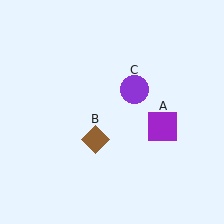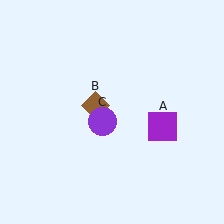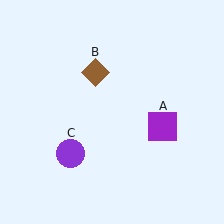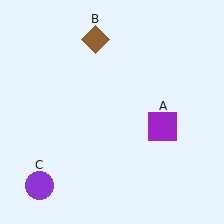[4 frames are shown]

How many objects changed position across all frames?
2 objects changed position: brown diamond (object B), purple circle (object C).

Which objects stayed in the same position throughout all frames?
Purple square (object A) remained stationary.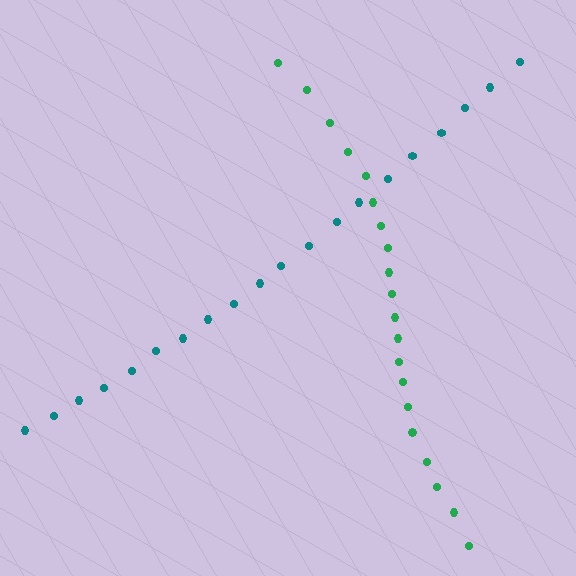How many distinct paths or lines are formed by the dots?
There are 2 distinct paths.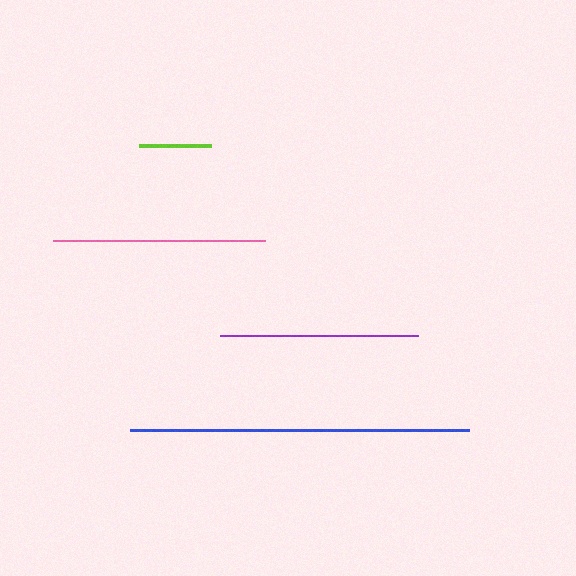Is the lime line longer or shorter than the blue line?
The blue line is longer than the lime line.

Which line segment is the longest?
The blue line is the longest at approximately 339 pixels.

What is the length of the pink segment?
The pink segment is approximately 212 pixels long.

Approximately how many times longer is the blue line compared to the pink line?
The blue line is approximately 1.6 times the length of the pink line.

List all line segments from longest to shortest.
From longest to shortest: blue, pink, purple, lime.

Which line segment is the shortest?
The lime line is the shortest at approximately 72 pixels.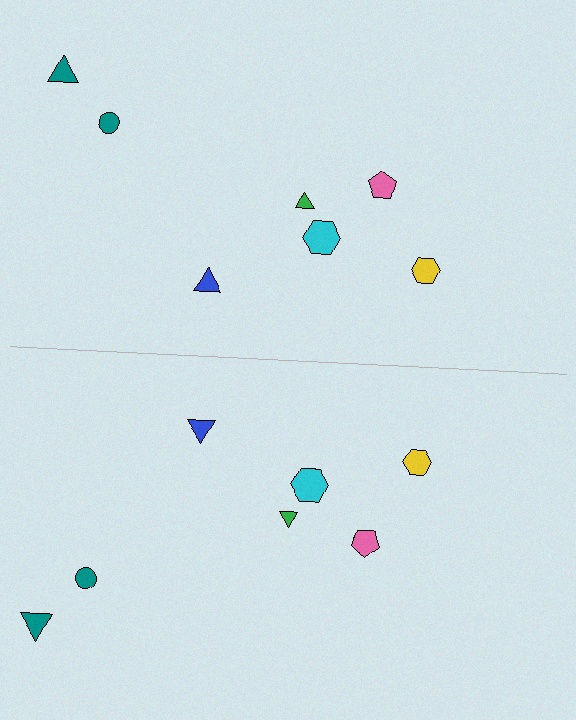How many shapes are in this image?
There are 14 shapes in this image.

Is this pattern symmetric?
Yes, this pattern has bilateral (reflection) symmetry.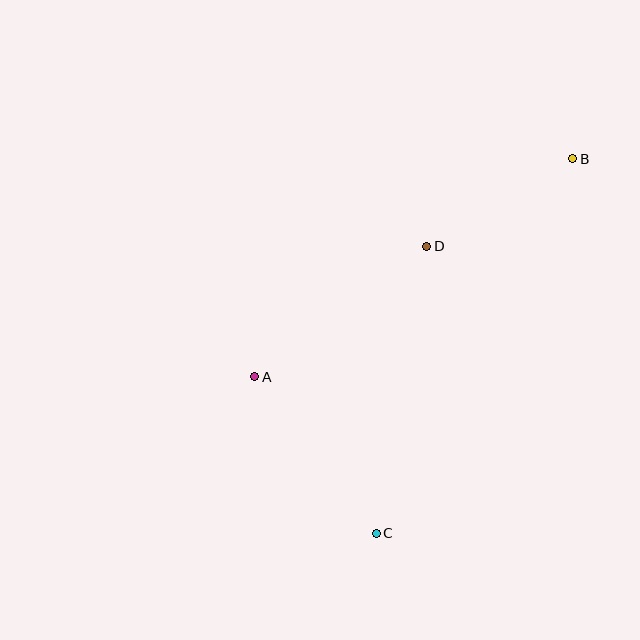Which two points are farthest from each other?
Points B and C are farthest from each other.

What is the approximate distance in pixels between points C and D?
The distance between C and D is approximately 291 pixels.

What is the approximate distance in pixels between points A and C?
The distance between A and C is approximately 198 pixels.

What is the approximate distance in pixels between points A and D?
The distance between A and D is approximately 216 pixels.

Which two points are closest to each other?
Points B and D are closest to each other.